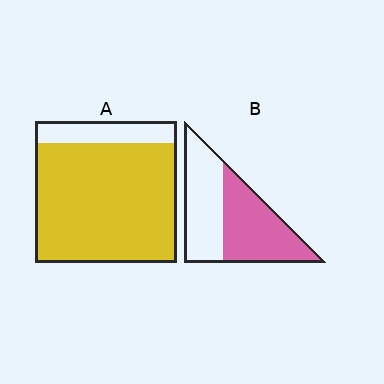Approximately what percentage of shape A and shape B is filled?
A is approximately 85% and B is approximately 55%.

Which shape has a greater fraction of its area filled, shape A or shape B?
Shape A.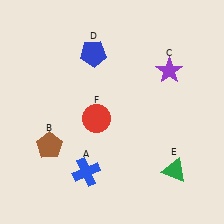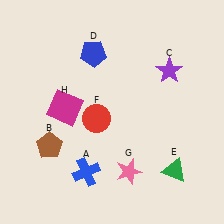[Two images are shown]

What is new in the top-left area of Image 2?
A magenta square (H) was added in the top-left area of Image 2.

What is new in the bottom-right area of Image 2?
A pink star (G) was added in the bottom-right area of Image 2.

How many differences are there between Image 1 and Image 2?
There are 2 differences between the two images.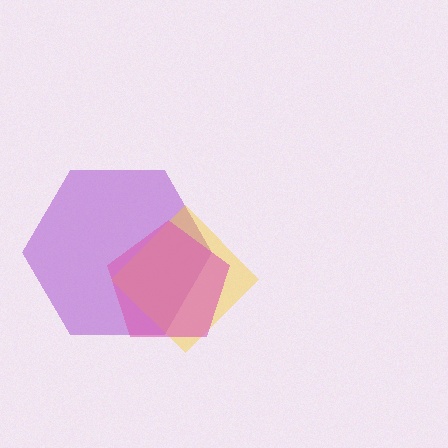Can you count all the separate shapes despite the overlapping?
Yes, there are 3 separate shapes.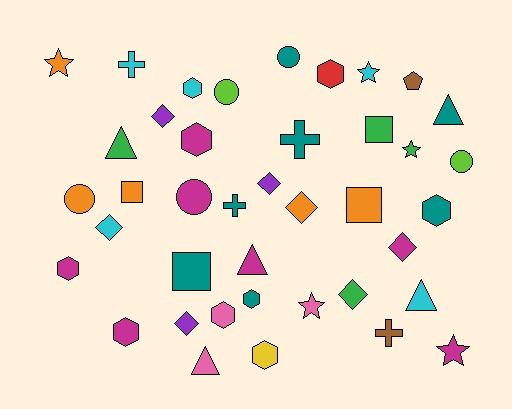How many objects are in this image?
There are 40 objects.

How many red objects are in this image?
There is 1 red object.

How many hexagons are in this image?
There are 9 hexagons.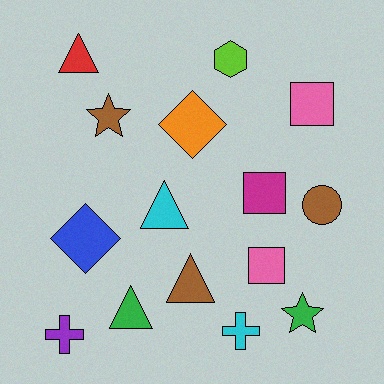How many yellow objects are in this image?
There are no yellow objects.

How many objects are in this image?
There are 15 objects.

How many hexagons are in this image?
There is 1 hexagon.